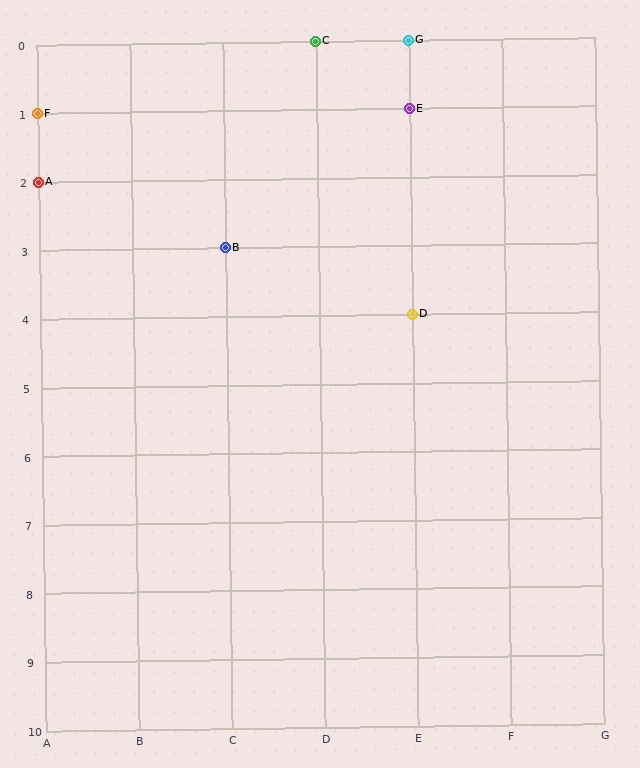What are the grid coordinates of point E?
Point E is at grid coordinates (E, 1).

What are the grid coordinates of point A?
Point A is at grid coordinates (A, 2).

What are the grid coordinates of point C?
Point C is at grid coordinates (D, 0).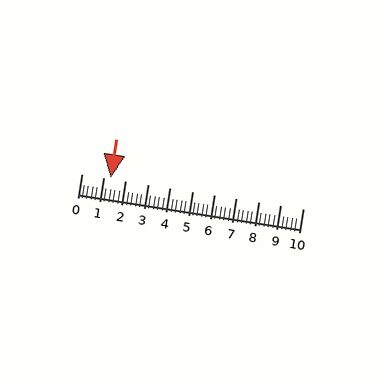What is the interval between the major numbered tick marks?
The major tick marks are spaced 1 units apart.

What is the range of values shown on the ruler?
The ruler shows values from 0 to 10.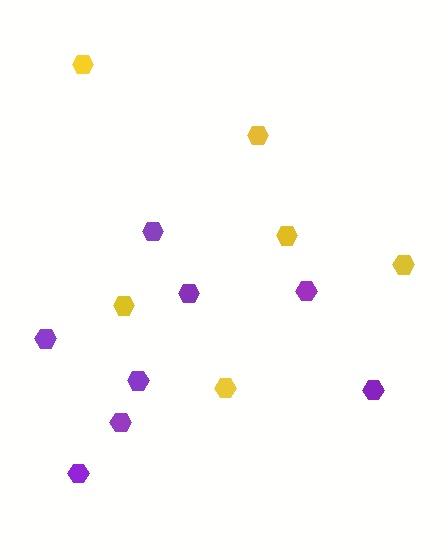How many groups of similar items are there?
There are 2 groups: one group of purple hexagons (8) and one group of yellow hexagons (6).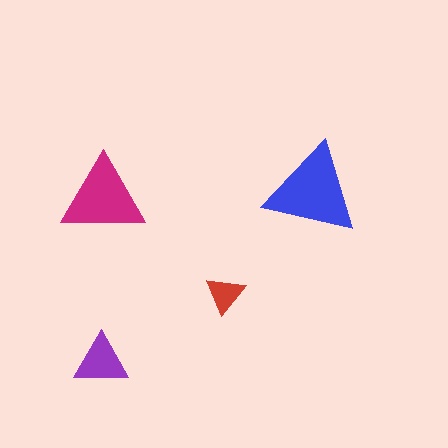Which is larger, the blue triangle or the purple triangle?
The blue one.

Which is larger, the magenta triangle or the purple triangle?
The magenta one.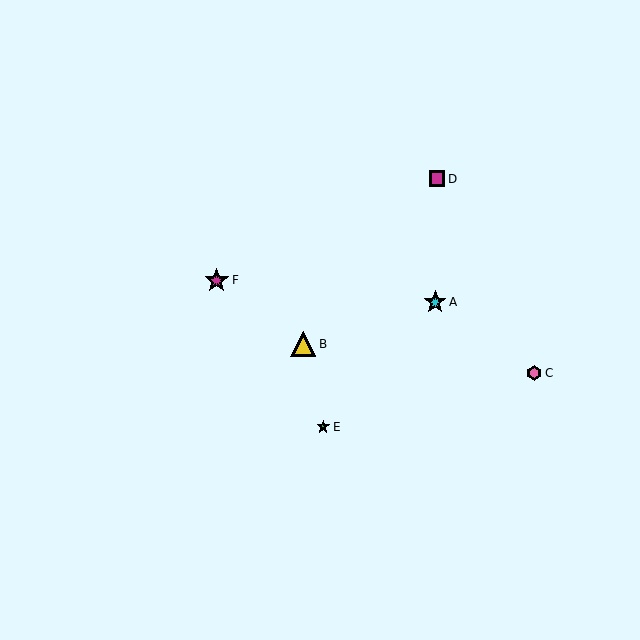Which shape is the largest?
The yellow triangle (labeled B) is the largest.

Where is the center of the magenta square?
The center of the magenta square is at (437, 179).